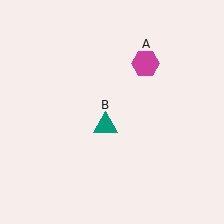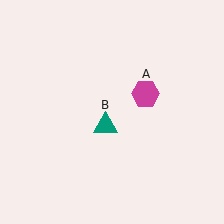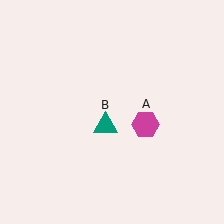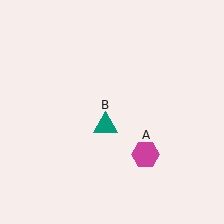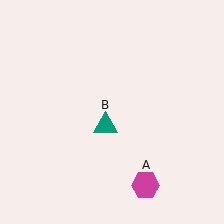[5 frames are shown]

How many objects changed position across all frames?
1 object changed position: magenta hexagon (object A).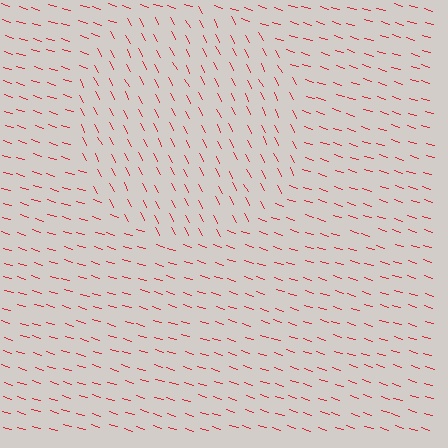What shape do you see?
I see a circle.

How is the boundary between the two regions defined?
The boundary is defined purely by a change in line orientation (approximately 45 degrees difference). All lines are the same color and thickness.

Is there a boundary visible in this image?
Yes, there is a texture boundary formed by a change in line orientation.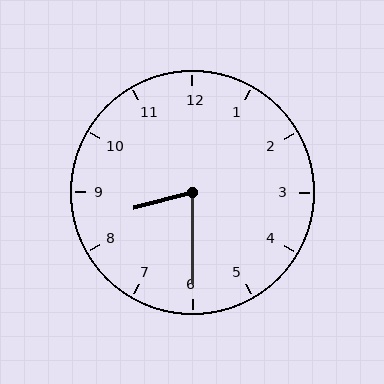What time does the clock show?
8:30.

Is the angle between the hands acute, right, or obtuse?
It is acute.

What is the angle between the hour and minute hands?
Approximately 75 degrees.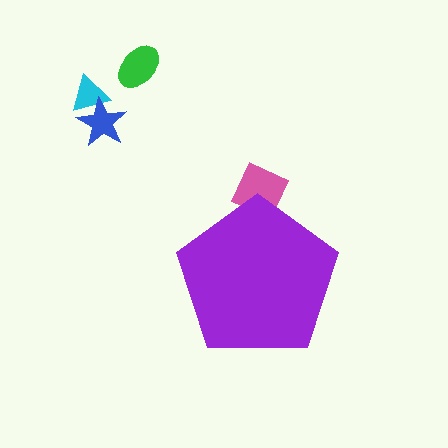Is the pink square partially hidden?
Yes, the pink square is partially hidden behind the purple pentagon.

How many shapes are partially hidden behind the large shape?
1 shape is partially hidden.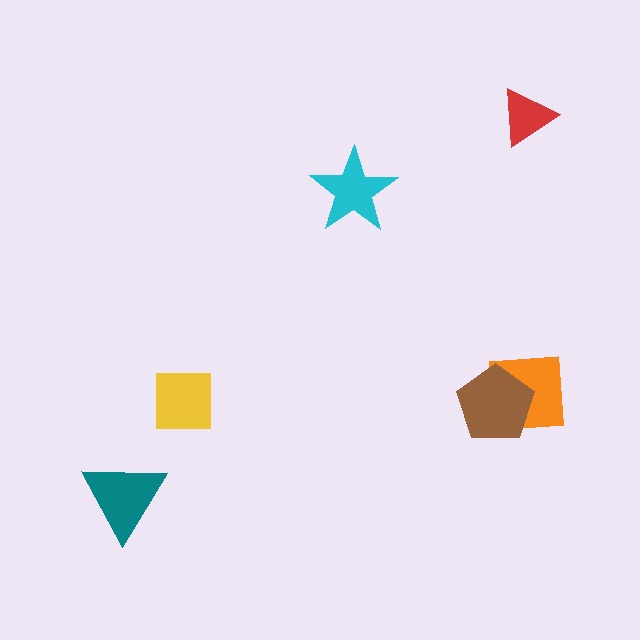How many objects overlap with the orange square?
1 object overlaps with the orange square.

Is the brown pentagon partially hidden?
No, no other shape covers it.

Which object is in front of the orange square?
The brown pentagon is in front of the orange square.